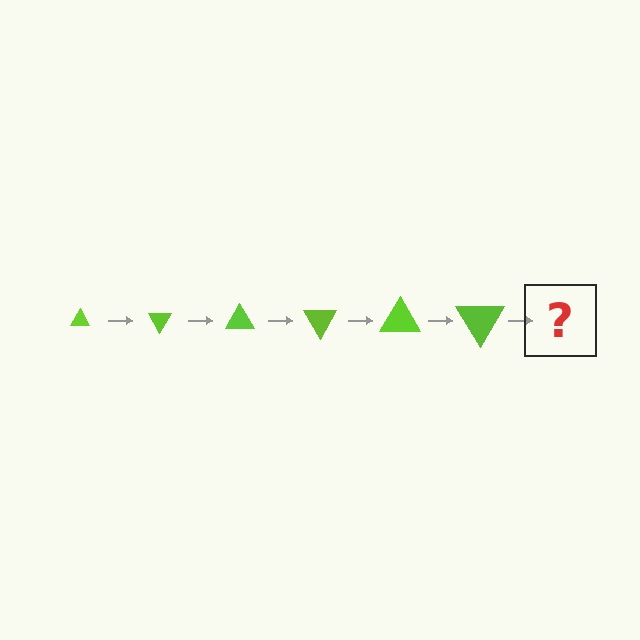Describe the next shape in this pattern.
It should be a triangle, larger than the previous one and rotated 360 degrees from the start.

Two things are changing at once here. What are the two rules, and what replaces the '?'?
The two rules are that the triangle grows larger each step and it rotates 60 degrees each step. The '?' should be a triangle, larger than the previous one and rotated 360 degrees from the start.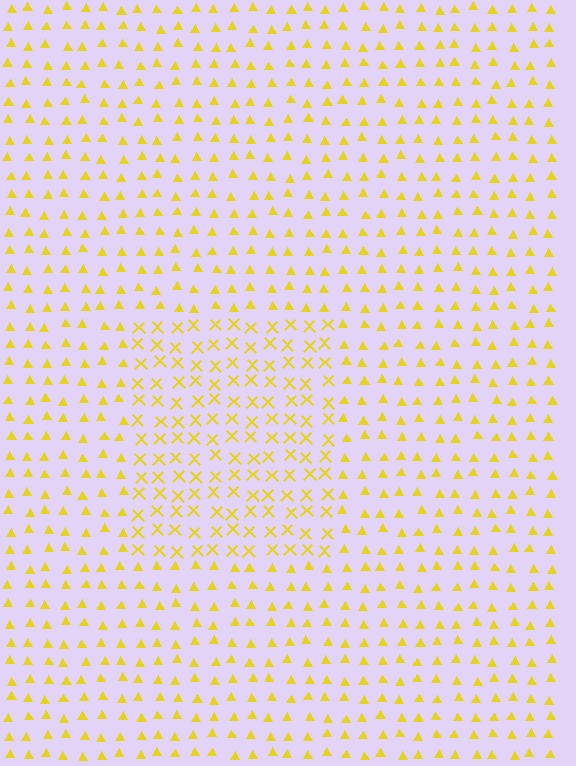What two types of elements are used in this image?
The image uses X marks inside the rectangle region and triangles outside it.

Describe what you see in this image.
The image is filled with small yellow elements arranged in a uniform grid. A rectangle-shaped region contains X marks, while the surrounding area contains triangles. The boundary is defined purely by the change in element shape.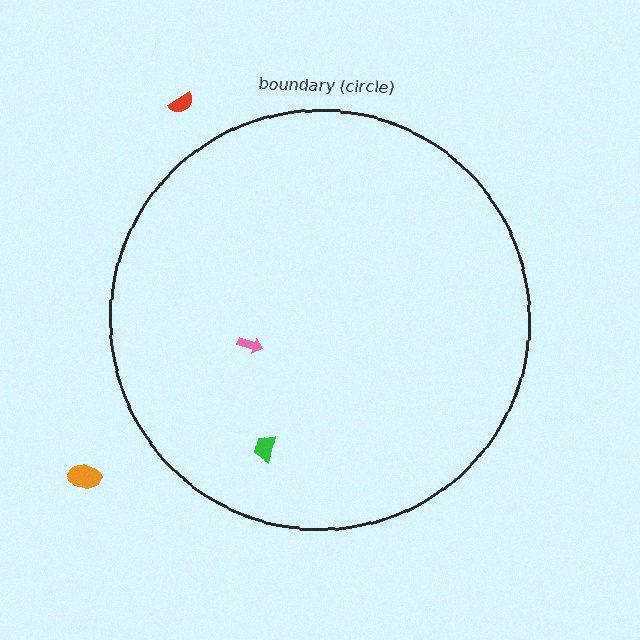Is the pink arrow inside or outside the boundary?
Inside.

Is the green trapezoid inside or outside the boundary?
Inside.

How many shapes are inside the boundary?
2 inside, 2 outside.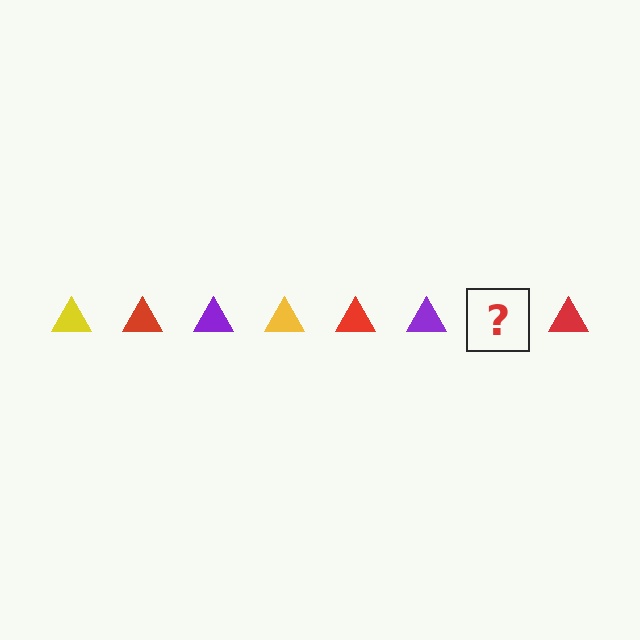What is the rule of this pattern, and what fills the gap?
The rule is that the pattern cycles through yellow, red, purple triangles. The gap should be filled with a yellow triangle.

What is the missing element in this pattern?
The missing element is a yellow triangle.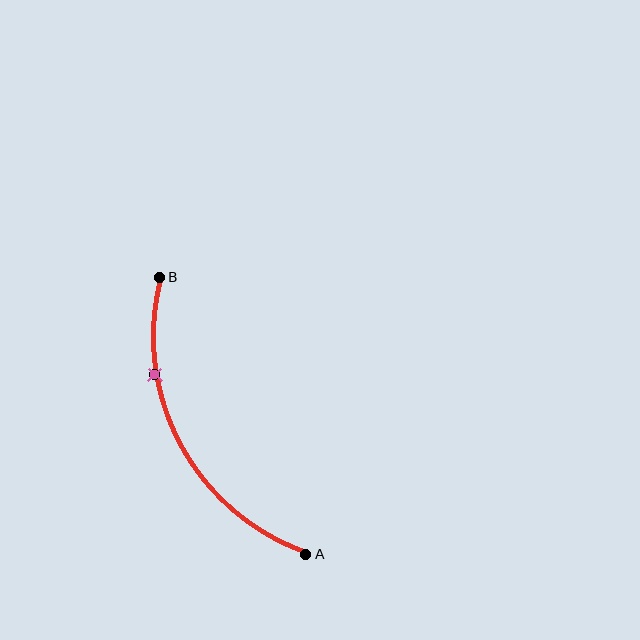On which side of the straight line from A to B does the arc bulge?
The arc bulges to the left of the straight line connecting A and B.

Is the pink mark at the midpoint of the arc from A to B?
No. The pink mark lies on the arc but is closer to endpoint B. The arc midpoint would be at the point on the curve equidistant along the arc from both A and B.